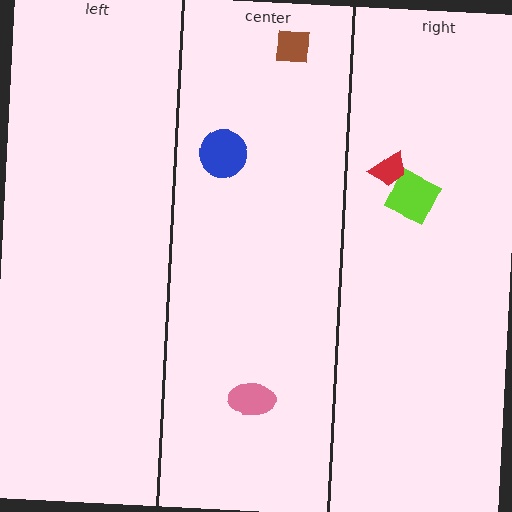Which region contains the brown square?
The center region.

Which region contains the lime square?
The right region.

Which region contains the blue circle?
The center region.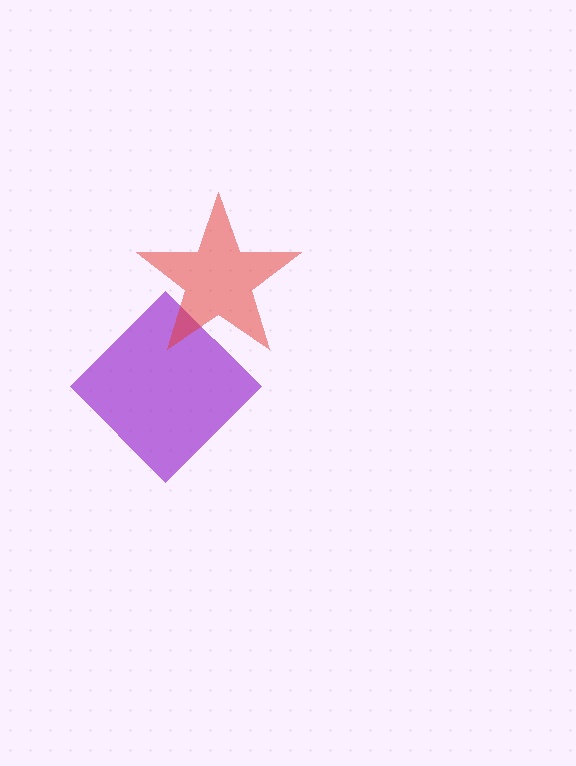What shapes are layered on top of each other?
The layered shapes are: a purple diamond, a red star.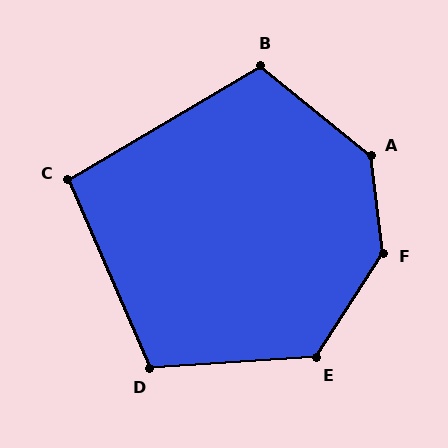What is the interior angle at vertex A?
Approximately 136 degrees (obtuse).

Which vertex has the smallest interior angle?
C, at approximately 97 degrees.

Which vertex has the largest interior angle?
F, at approximately 140 degrees.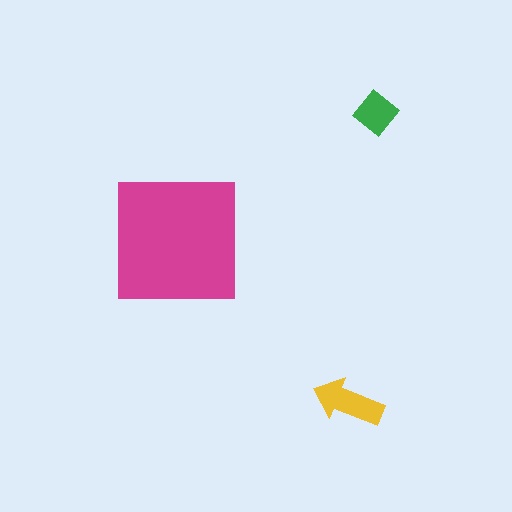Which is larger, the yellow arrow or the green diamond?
The yellow arrow.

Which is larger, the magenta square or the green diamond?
The magenta square.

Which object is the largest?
The magenta square.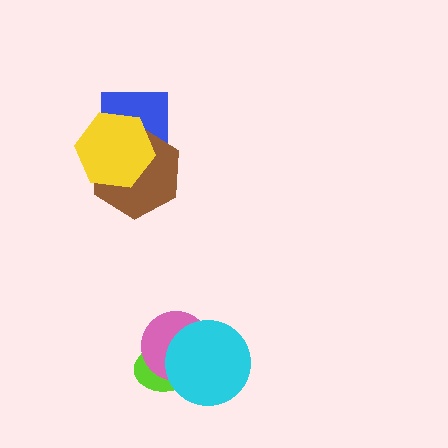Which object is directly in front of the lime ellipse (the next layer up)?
The pink circle is directly in front of the lime ellipse.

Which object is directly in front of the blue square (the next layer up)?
The brown hexagon is directly in front of the blue square.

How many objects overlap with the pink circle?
2 objects overlap with the pink circle.